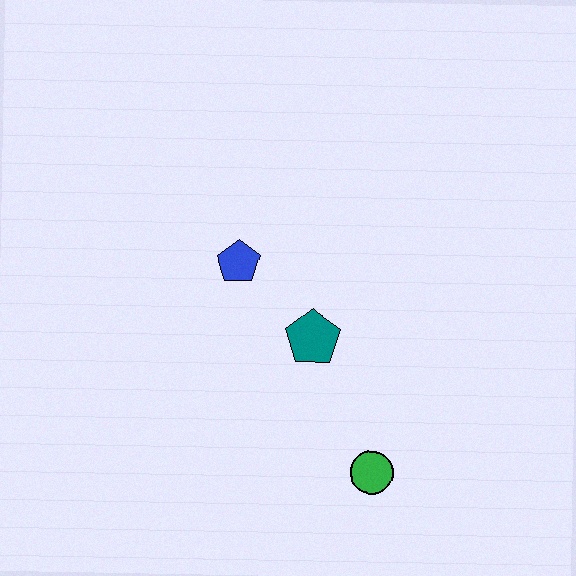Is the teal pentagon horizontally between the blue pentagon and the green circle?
Yes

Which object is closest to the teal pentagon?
The blue pentagon is closest to the teal pentagon.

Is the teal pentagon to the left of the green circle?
Yes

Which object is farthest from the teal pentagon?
The green circle is farthest from the teal pentagon.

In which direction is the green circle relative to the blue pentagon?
The green circle is below the blue pentagon.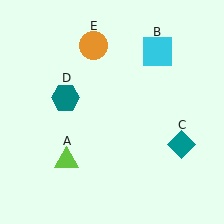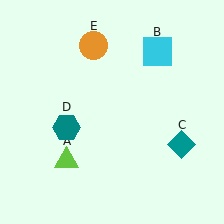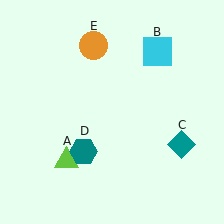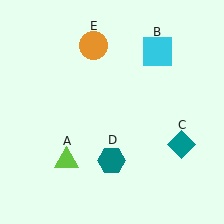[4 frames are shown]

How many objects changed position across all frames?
1 object changed position: teal hexagon (object D).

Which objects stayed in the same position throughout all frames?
Lime triangle (object A) and cyan square (object B) and teal diamond (object C) and orange circle (object E) remained stationary.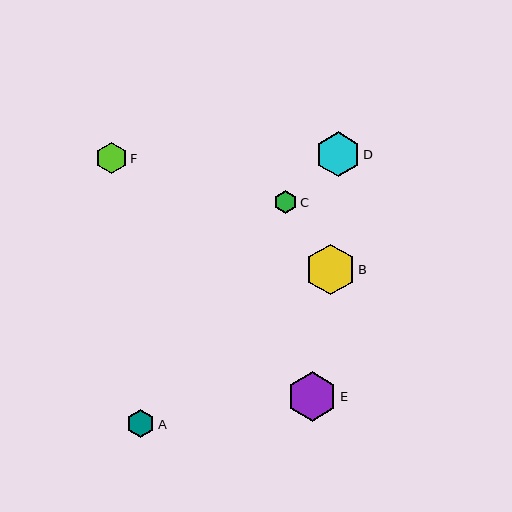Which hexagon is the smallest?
Hexagon C is the smallest with a size of approximately 23 pixels.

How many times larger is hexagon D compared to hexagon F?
Hexagon D is approximately 1.4 times the size of hexagon F.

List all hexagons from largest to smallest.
From largest to smallest: B, E, D, F, A, C.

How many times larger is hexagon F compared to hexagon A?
Hexagon F is approximately 1.1 times the size of hexagon A.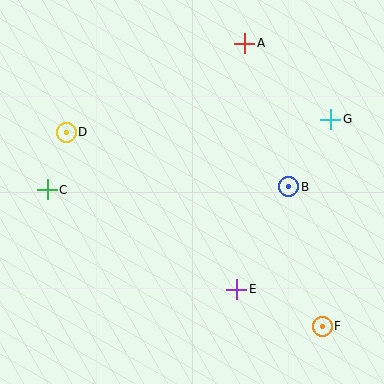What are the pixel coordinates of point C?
Point C is at (47, 190).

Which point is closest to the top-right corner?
Point G is closest to the top-right corner.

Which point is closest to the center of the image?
Point B at (289, 187) is closest to the center.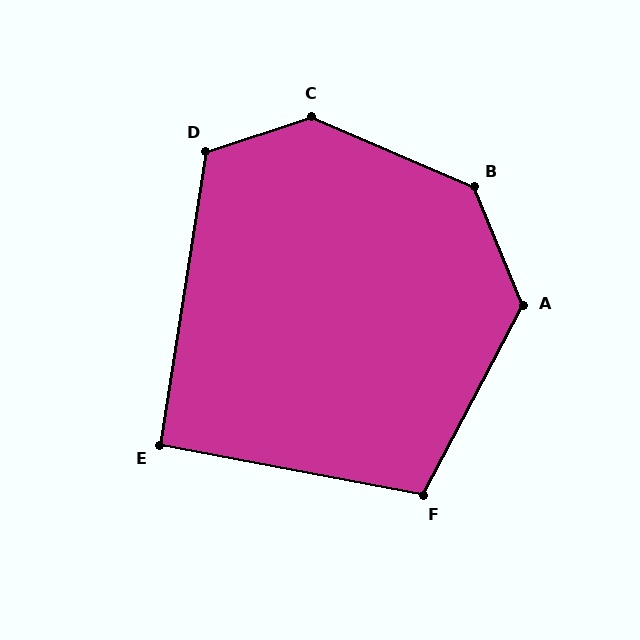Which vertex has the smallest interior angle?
E, at approximately 92 degrees.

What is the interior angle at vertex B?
Approximately 136 degrees (obtuse).